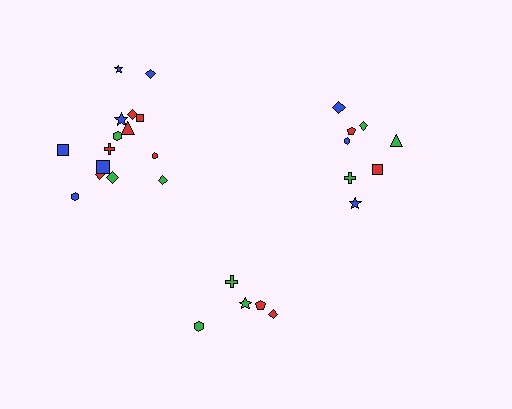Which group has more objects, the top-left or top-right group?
The top-left group.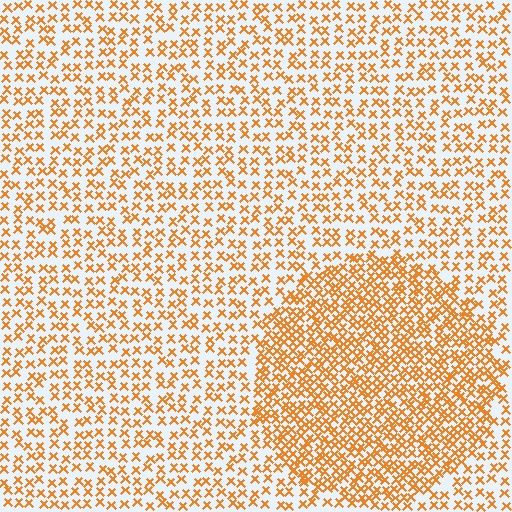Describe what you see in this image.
The image contains small orange elements arranged at two different densities. A circle-shaped region is visible where the elements are more densely packed than the surrounding area.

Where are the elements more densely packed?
The elements are more densely packed inside the circle boundary.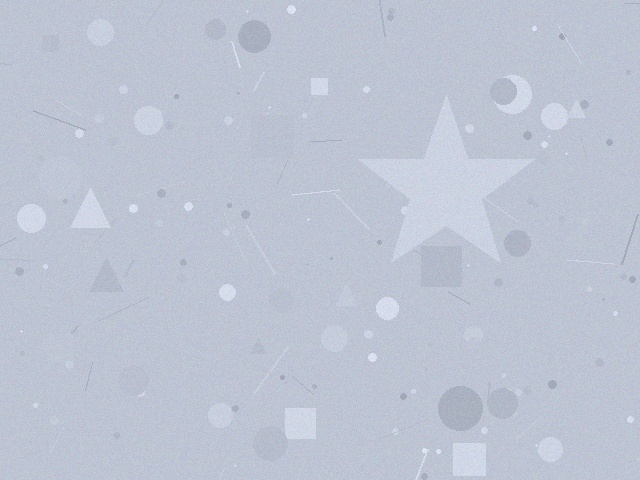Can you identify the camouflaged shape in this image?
The camouflaged shape is a star.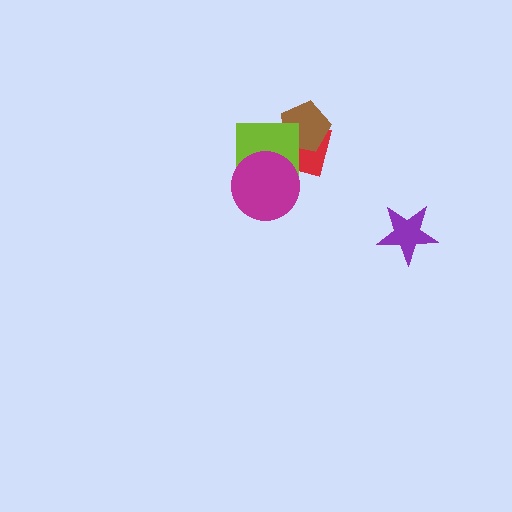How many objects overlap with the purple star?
0 objects overlap with the purple star.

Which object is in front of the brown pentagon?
The lime square is in front of the brown pentagon.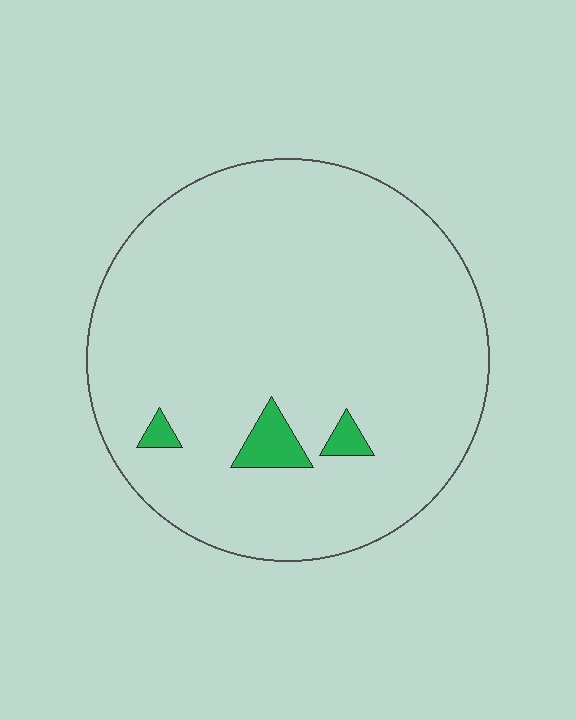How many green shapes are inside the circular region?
3.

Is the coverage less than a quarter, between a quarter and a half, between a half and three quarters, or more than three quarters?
Less than a quarter.